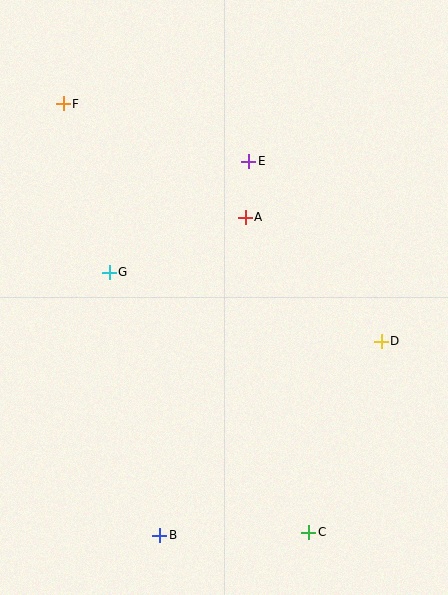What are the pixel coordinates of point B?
Point B is at (160, 535).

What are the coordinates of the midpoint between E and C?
The midpoint between E and C is at (279, 347).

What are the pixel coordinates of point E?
Point E is at (249, 161).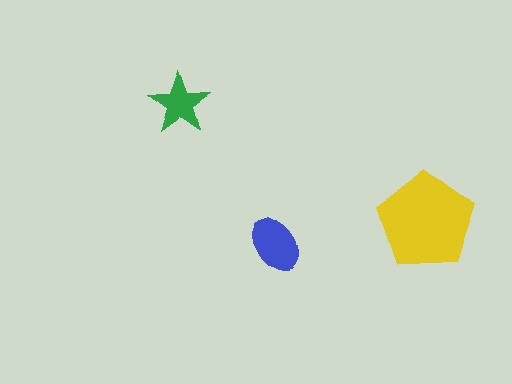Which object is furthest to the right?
The yellow pentagon is rightmost.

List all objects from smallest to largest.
The green star, the blue ellipse, the yellow pentagon.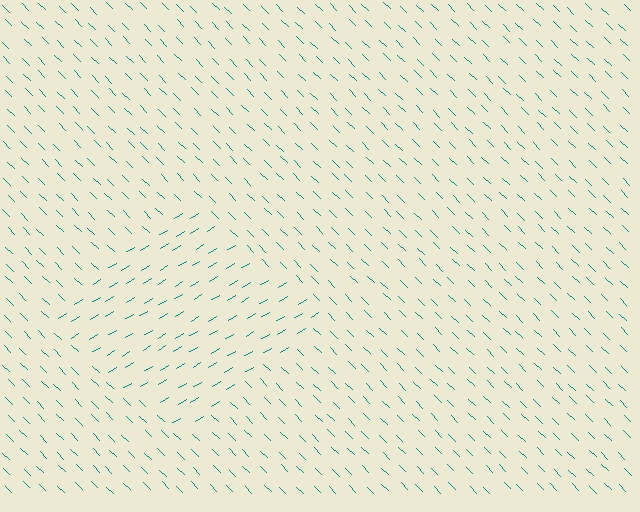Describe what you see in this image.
The image is filled with small teal line segments. A diamond region in the image has lines oriented differently from the surrounding lines, creating a visible texture boundary.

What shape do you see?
I see a diamond.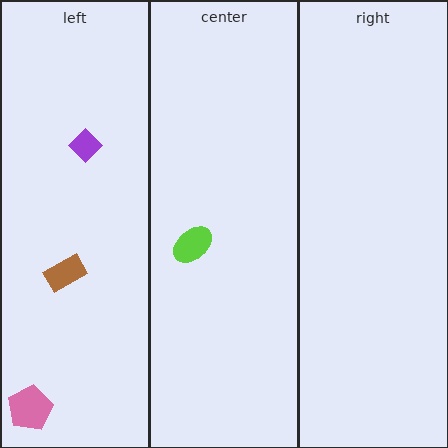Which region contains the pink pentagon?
The left region.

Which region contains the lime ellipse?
The center region.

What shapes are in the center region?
The lime ellipse.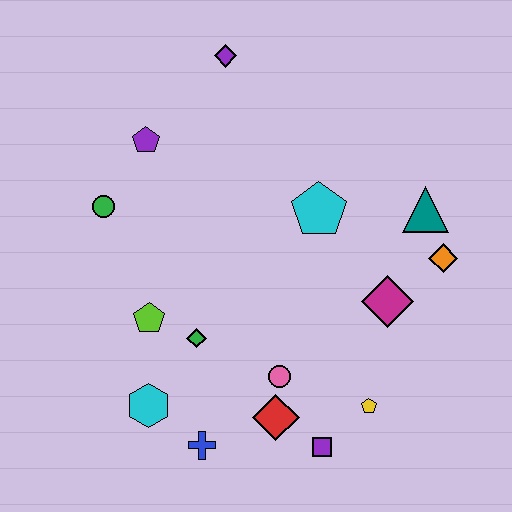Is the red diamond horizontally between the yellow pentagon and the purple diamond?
Yes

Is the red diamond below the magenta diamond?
Yes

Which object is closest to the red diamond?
The pink circle is closest to the red diamond.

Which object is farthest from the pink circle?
The purple diamond is farthest from the pink circle.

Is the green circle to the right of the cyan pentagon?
No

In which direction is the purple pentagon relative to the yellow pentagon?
The purple pentagon is above the yellow pentagon.